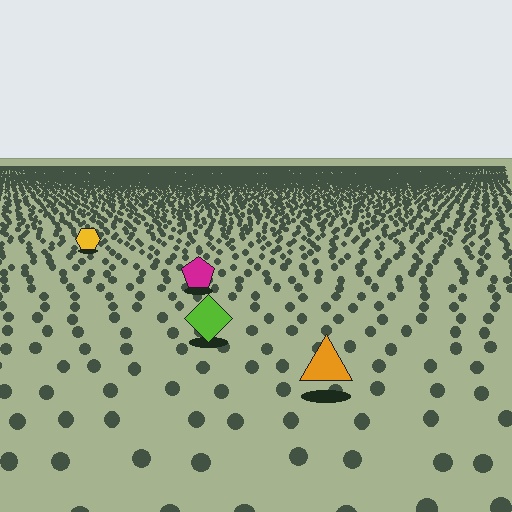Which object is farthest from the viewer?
The yellow hexagon is farthest from the viewer. It appears smaller and the ground texture around it is denser.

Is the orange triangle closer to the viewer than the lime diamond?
Yes. The orange triangle is closer — you can tell from the texture gradient: the ground texture is coarser near it.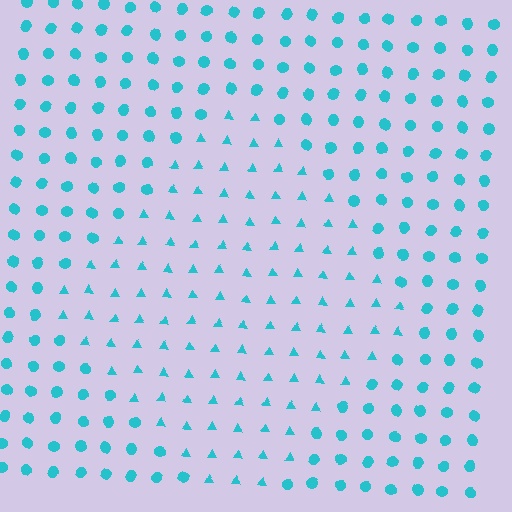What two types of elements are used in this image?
The image uses triangles inside the diamond region and circles outside it.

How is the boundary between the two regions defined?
The boundary is defined by a change in element shape: triangles inside vs. circles outside. All elements share the same color and spacing.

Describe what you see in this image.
The image is filled with small cyan elements arranged in a uniform grid. A diamond-shaped region contains triangles, while the surrounding area contains circles. The boundary is defined purely by the change in element shape.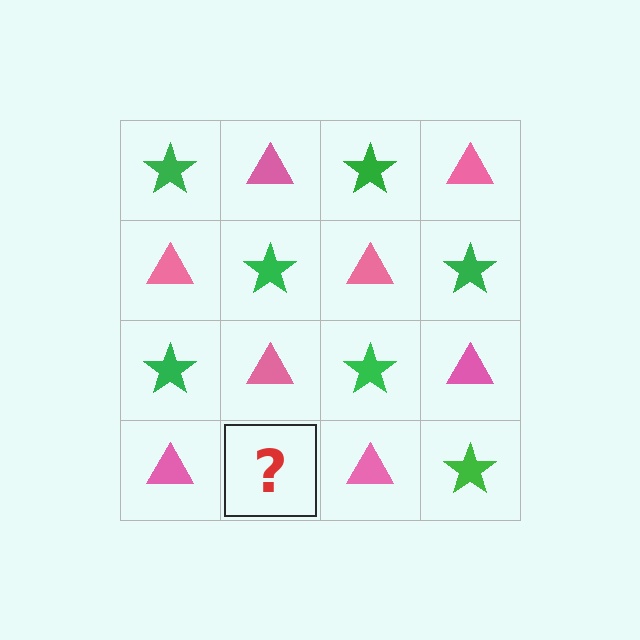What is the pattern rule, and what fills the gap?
The rule is that it alternates green star and pink triangle in a checkerboard pattern. The gap should be filled with a green star.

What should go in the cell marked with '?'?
The missing cell should contain a green star.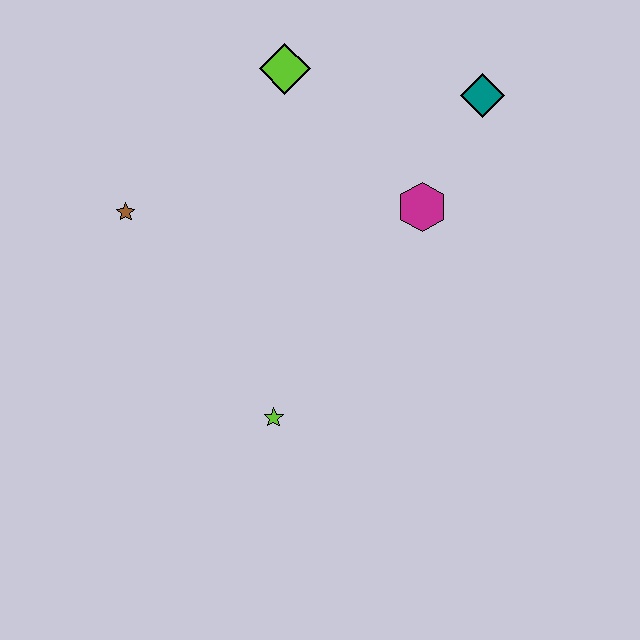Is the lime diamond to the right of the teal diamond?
No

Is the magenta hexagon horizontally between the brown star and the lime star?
No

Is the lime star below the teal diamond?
Yes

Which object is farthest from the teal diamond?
The lime star is farthest from the teal diamond.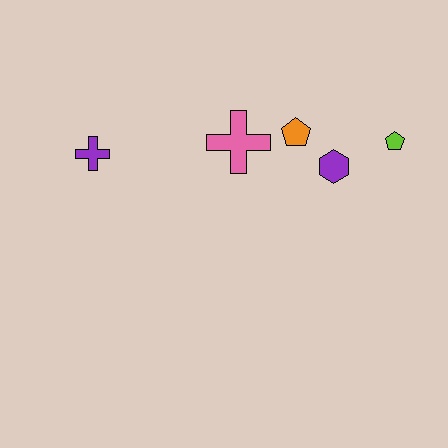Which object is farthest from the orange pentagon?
The purple cross is farthest from the orange pentagon.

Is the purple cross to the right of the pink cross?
No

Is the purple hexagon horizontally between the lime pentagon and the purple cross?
Yes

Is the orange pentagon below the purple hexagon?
No